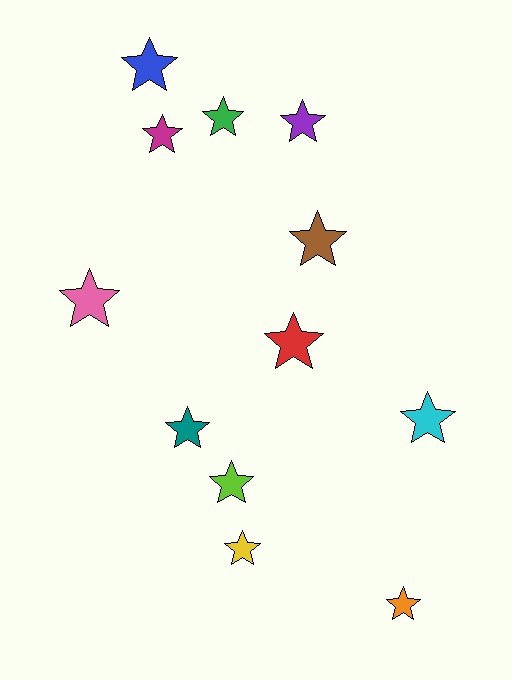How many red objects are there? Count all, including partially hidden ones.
There is 1 red object.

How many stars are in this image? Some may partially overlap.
There are 12 stars.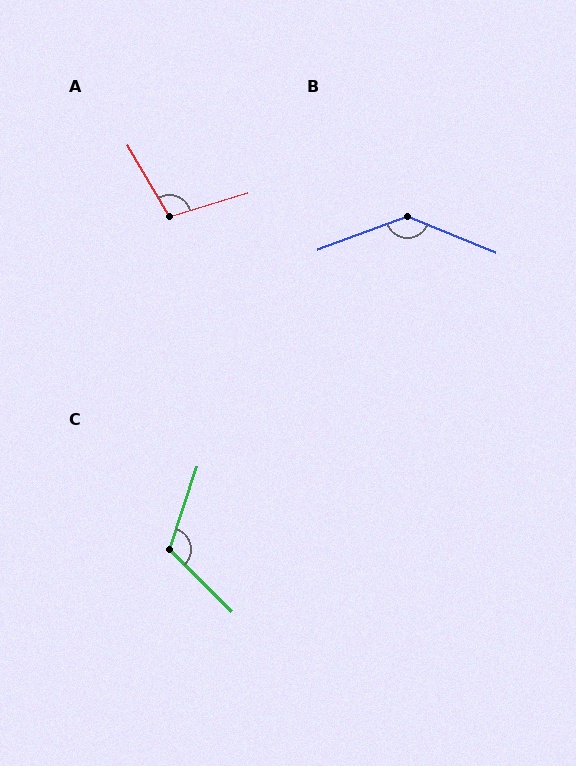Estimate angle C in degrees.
Approximately 117 degrees.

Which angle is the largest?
B, at approximately 137 degrees.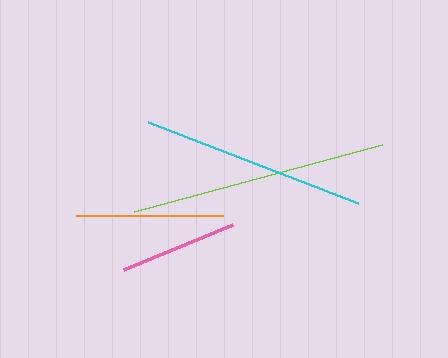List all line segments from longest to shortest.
From longest to shortest: lime, cyan, orange, pink.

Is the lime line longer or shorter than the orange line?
The lime line is longer than the orange line.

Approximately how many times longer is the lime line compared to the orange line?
The lime line is approximately 1.7 times the length of the orange line.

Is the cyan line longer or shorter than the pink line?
The cyan line is longer than the pink line.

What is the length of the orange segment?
The orange segment is approximately 147 pixels long.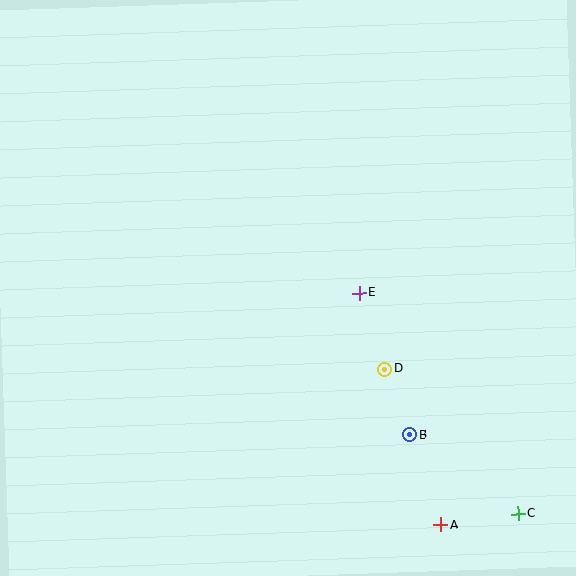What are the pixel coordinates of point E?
Point E is at (360, 293).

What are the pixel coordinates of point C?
Point C is at (518, 514).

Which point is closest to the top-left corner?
Point E is closest to the top-left corner.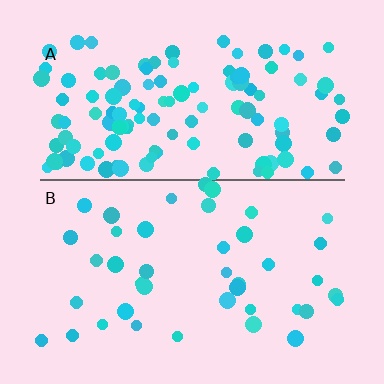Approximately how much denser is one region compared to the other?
Approximately 2.9× — region A over region B.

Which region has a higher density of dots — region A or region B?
A (the top).